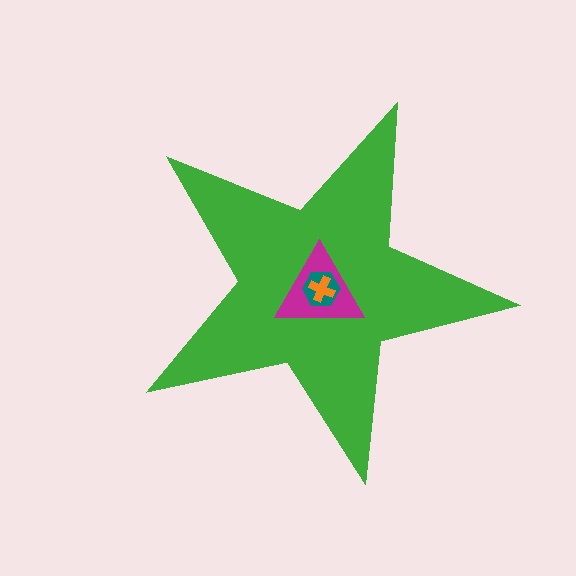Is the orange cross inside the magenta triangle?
Yes.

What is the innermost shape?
The orange cross.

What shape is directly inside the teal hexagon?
The orange cross.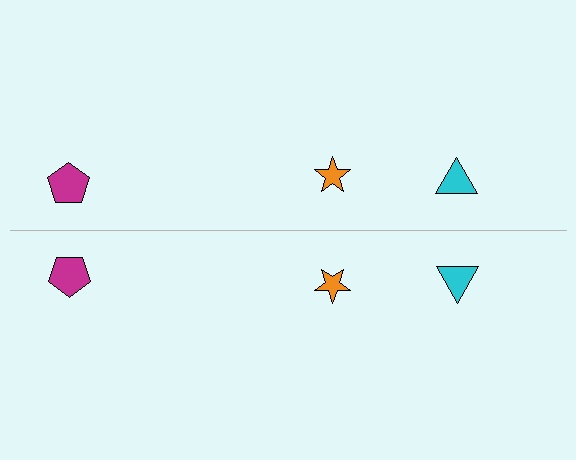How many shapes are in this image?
There are 6 shapes in this image.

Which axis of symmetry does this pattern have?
The pattern has a horizontal axis of symmetry running through the center of the image.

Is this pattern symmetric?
Yes, this pattern has bilateral (reflection) symmetry.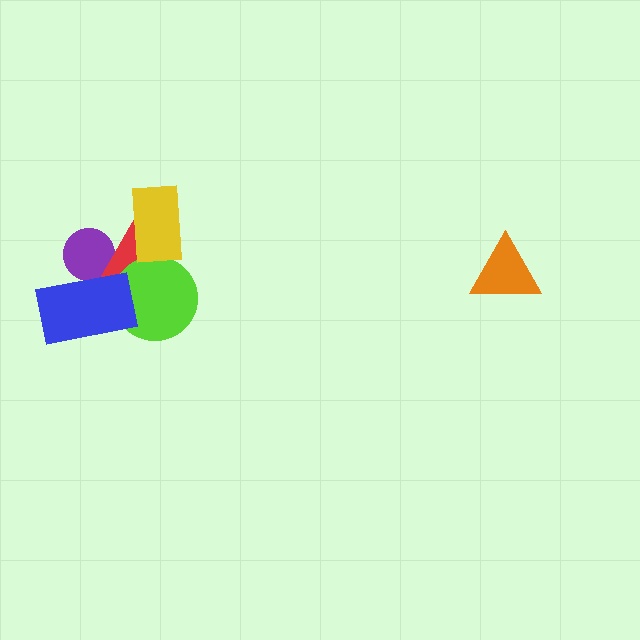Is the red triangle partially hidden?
Yes, it is partially covered by another shape.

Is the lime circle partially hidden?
Yes, it is partially covered by another shape.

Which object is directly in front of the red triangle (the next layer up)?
The lime circle is directly in front of the red triangle.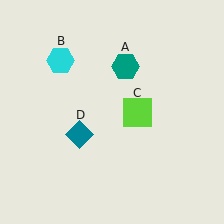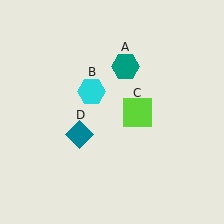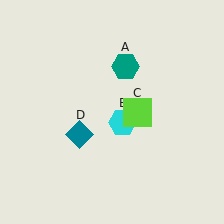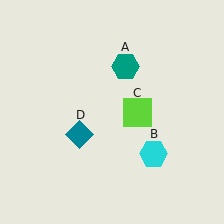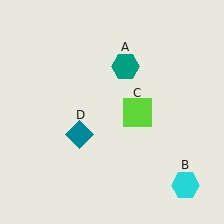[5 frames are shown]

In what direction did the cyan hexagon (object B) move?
The cyan hexagon (object B) moved down and to the right.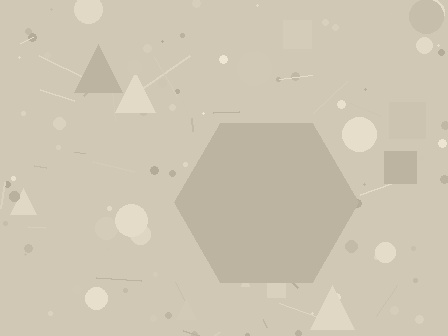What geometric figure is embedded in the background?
A hexagon is embedded in the background.